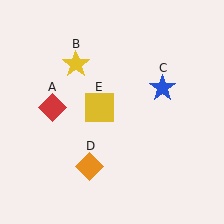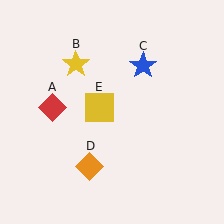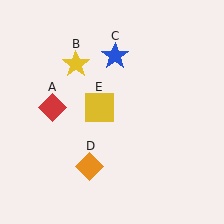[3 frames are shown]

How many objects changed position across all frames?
1 object changed position: blue star (object C).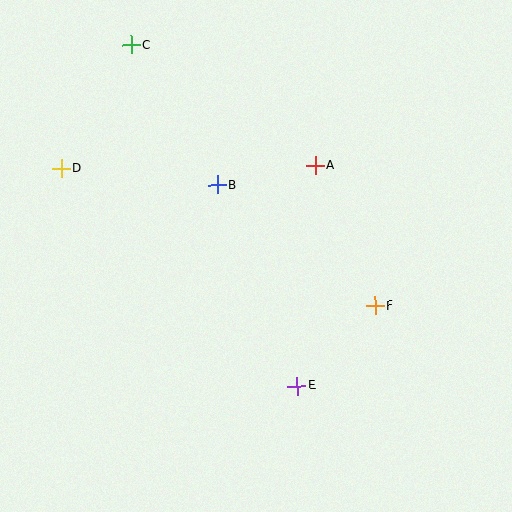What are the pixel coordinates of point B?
Point B is at (217, 185).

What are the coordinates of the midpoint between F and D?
The midpoint between F and D is at (218, 237).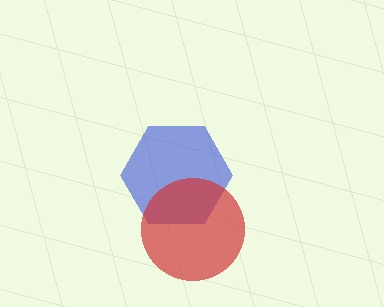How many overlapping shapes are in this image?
There are 2 overlapping shapes in the image.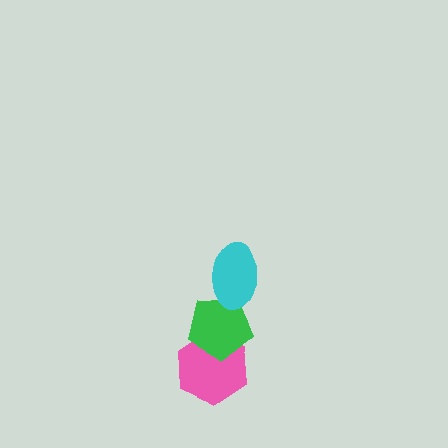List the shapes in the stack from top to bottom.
From top to bottom: the cyan ellipse, the green pentagon, the pink hexagon.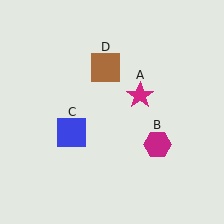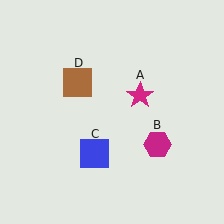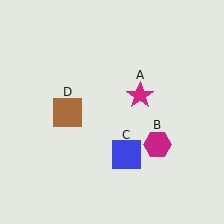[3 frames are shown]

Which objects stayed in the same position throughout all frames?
Magenta star (object A) and magenta hexagon (object B) remained stationary.